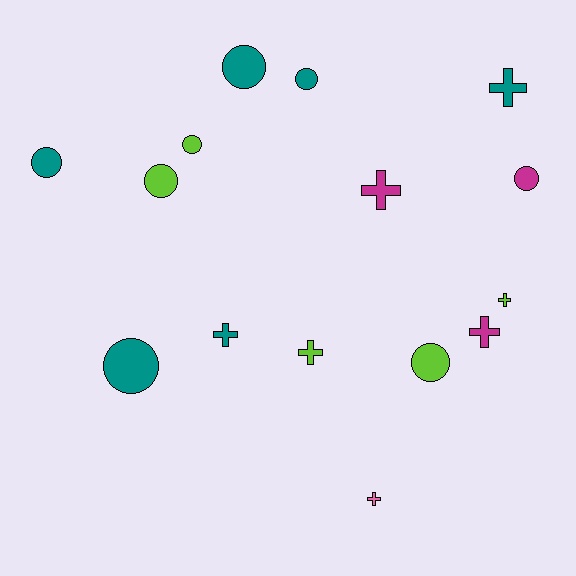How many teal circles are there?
There are 4 teal circles.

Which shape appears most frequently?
Circle, with 8 objects.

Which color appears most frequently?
Teal, with 6 objects.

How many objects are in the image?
There are 15 objects.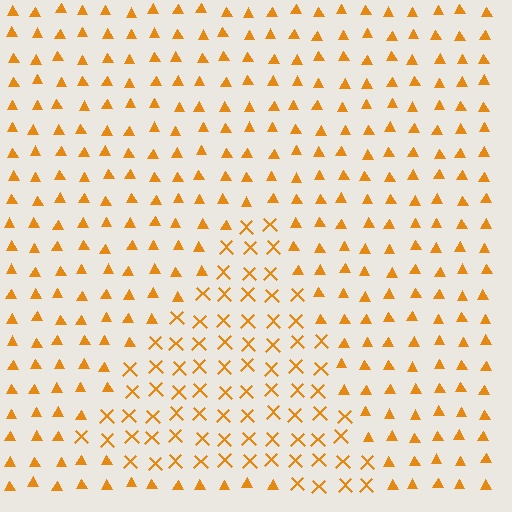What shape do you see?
I see a triangle.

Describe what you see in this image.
The image is filled with small orange elements arranged in a uniform grid. A triangle-shaped region contains X marks, while the surrounding area contains triangles. The boundary is defined purely by the change in element shape.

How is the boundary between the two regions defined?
The boundary is defined by a change in element shape: X marks inside vs. triangles outside. All elements share the same color and spacing.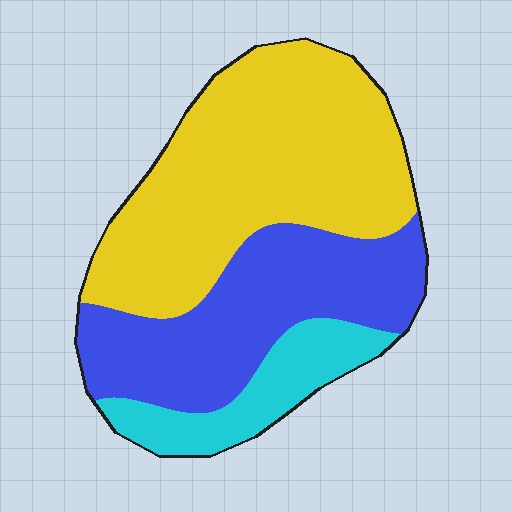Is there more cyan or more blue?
Blue.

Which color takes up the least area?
Cyan, at roughly 15%.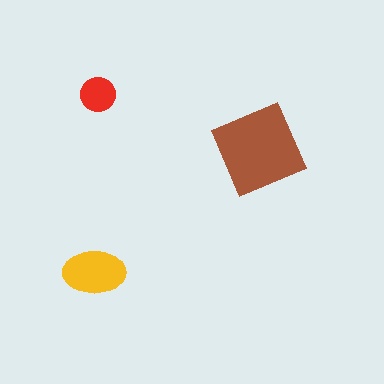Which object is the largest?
The brown square.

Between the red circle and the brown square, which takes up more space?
The brown square.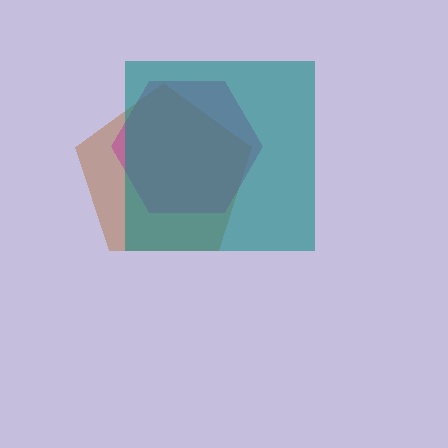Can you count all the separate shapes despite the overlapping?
Yes, there are 3 separate shapes.